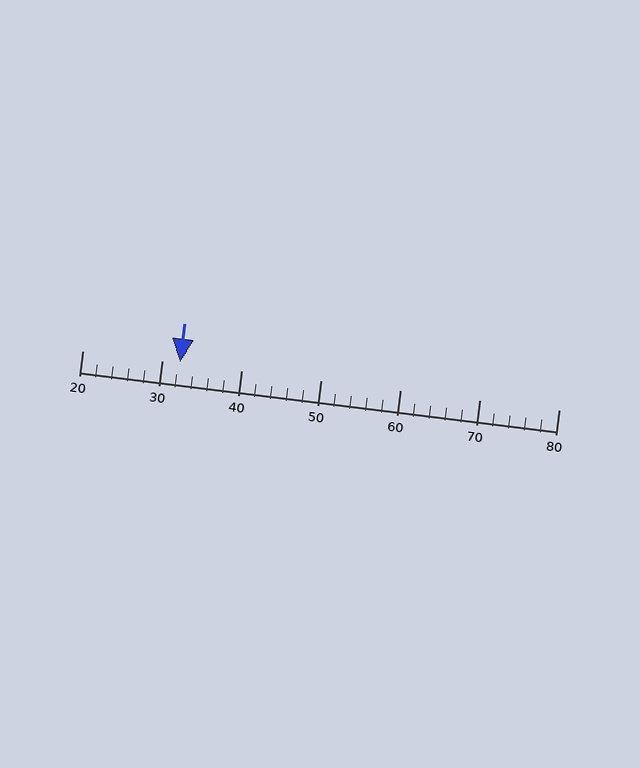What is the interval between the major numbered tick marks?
The major tick marks are spaced 10 units apart.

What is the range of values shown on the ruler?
The ruler shows values from 20 to 80.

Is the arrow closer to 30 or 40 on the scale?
The arrow is closer to 30.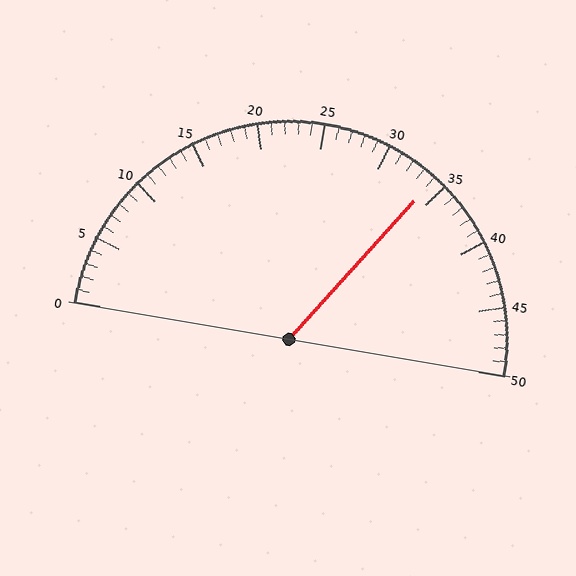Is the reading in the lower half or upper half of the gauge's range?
The reading is in the upper half of the range (0 to 50).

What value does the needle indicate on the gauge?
The needle indicates approximately 34.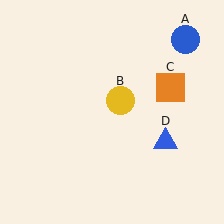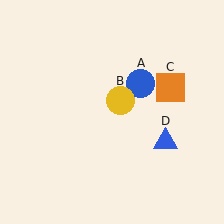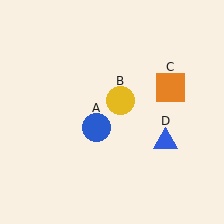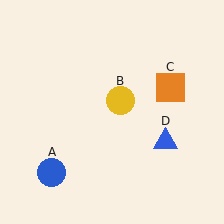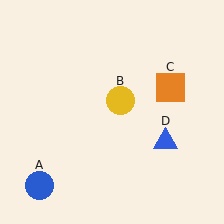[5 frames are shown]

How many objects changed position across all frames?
1 object changed position: blue circle (object A).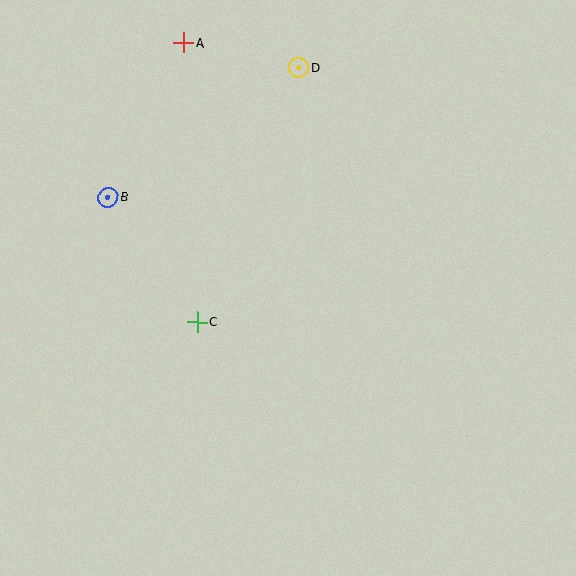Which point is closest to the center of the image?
Point C at (197, 322) is closest to the center.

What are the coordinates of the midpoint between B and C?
The midpoint between B and C is at (153, 259).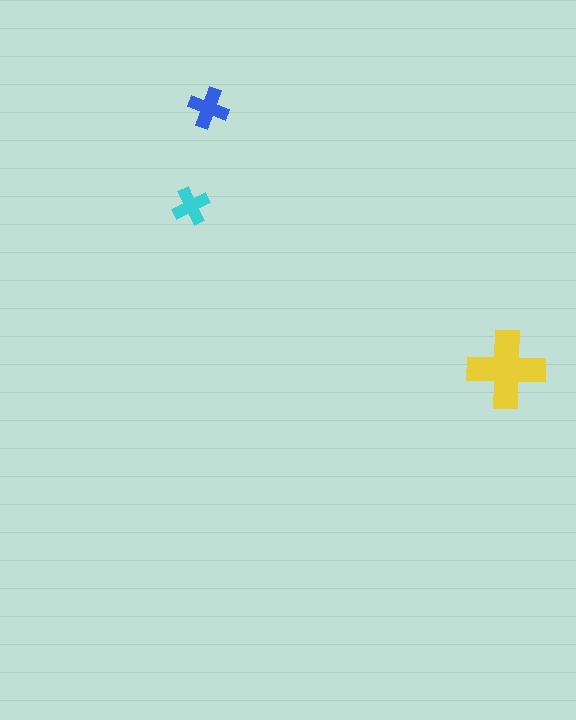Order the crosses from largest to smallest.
the yellow one, the blue one, the cyan one.